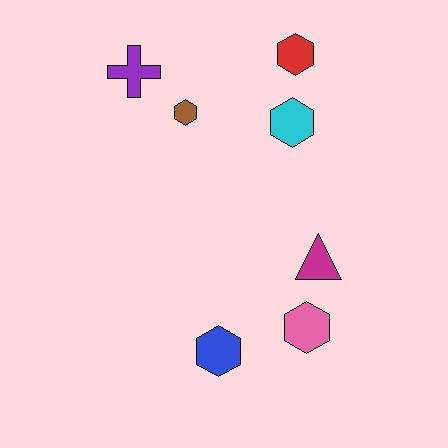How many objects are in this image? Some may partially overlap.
There are 7 objects.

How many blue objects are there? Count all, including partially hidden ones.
There is 1 blue object.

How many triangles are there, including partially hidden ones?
There is 1 triangle.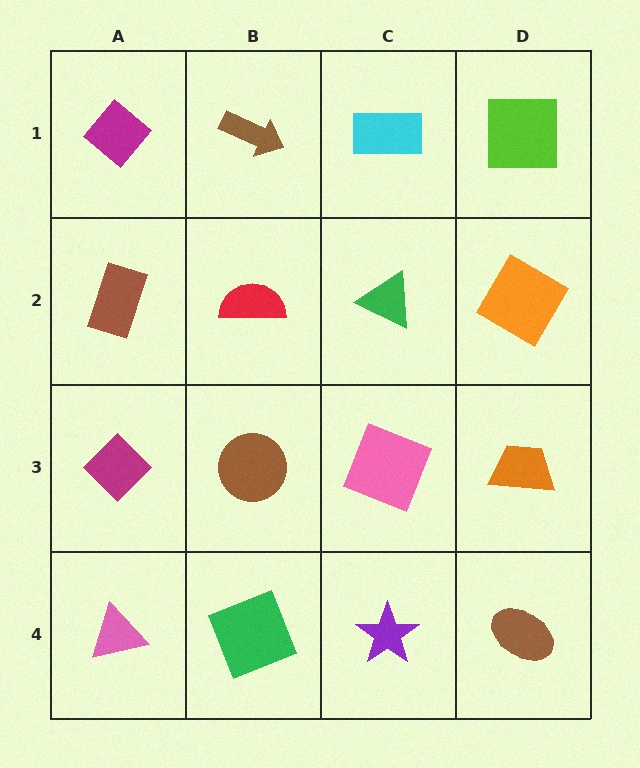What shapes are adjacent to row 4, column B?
A brown circle (row 3, column B), a pink triangle (row 4, column A), a purple star (row 4, column C).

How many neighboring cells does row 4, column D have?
2.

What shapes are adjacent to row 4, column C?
A pink square (row 3, column C), a green square (row 4, column B), a brown ellipse (row 4, column D).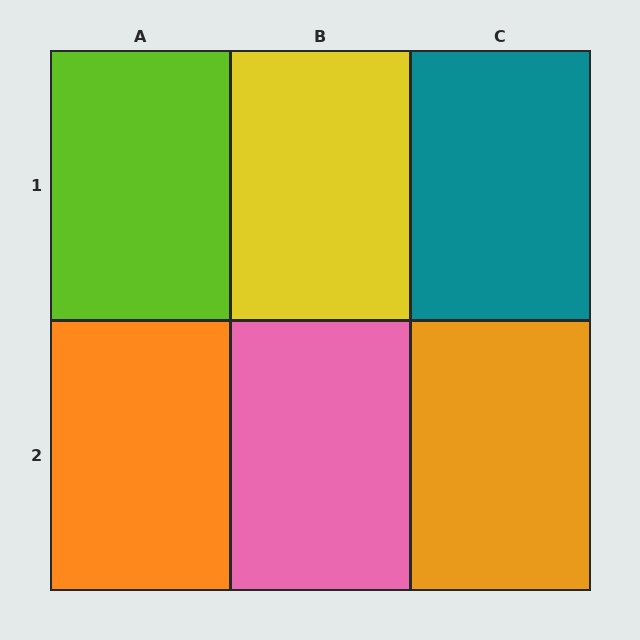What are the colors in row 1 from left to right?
Lime, yellow, teal.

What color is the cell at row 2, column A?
Orange.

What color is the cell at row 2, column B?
Pink.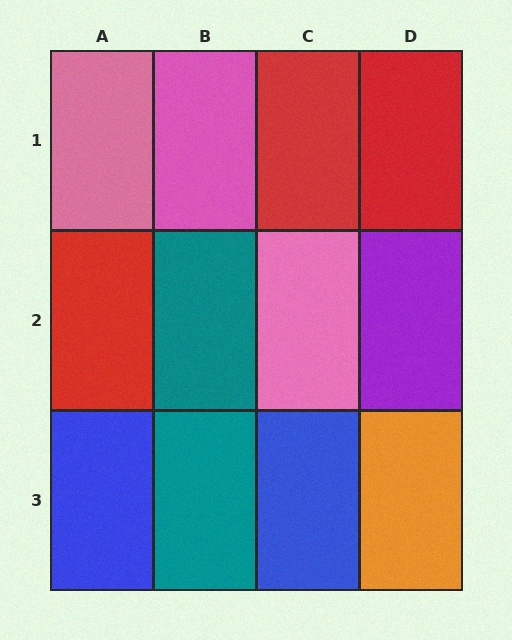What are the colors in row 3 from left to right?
Blue, teal, blue, orange.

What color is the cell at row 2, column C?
Pink.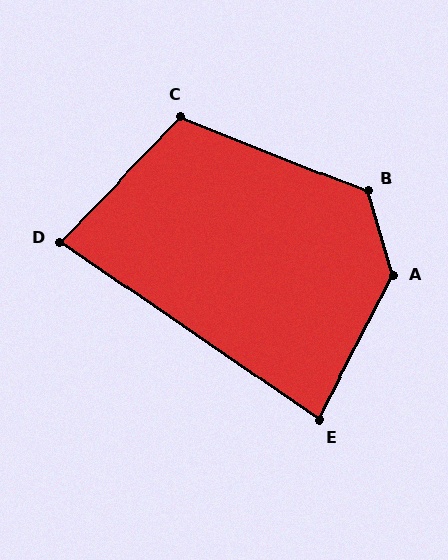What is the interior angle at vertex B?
Approximately 128 degrees (obtuse).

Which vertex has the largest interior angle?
A, at approximately 136 degrees.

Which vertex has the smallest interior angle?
D, at approximately 80 degrees.